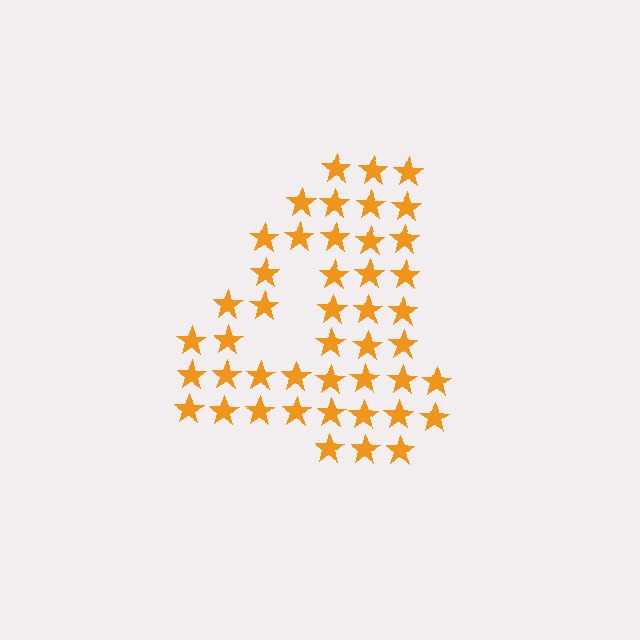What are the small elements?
The small elements are stars.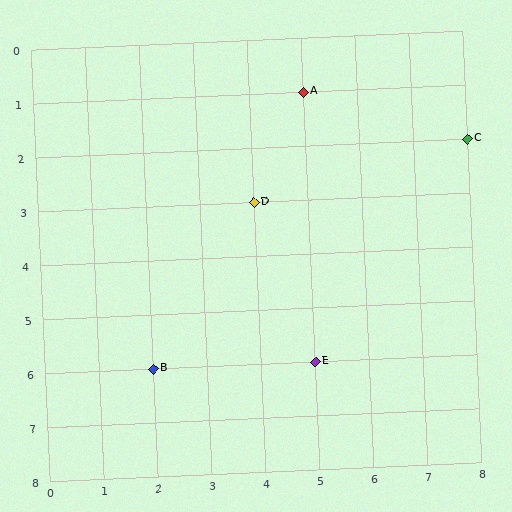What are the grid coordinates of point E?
Point E is at grid coordinates (5, 6).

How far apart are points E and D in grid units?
Points E and D are 1 column and 3 rows apart (about 3.2 grid units diagonally).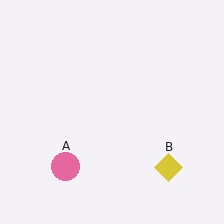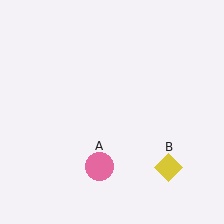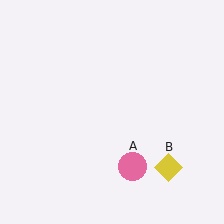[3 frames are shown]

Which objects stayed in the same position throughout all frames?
Yellow diamond (object B) remained stationary.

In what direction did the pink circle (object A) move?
The pink circle (object A) moved right.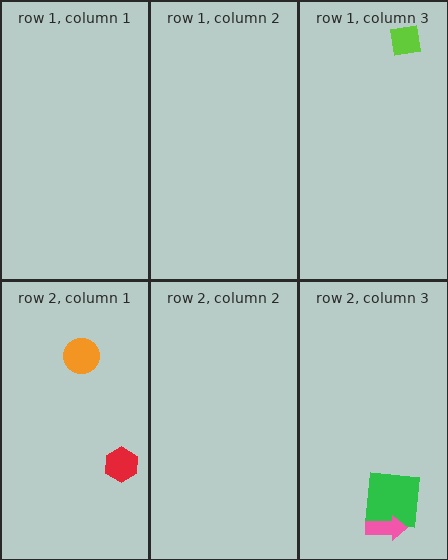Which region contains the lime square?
The row 1, column 3 region.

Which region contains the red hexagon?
The row 2, column 1 region.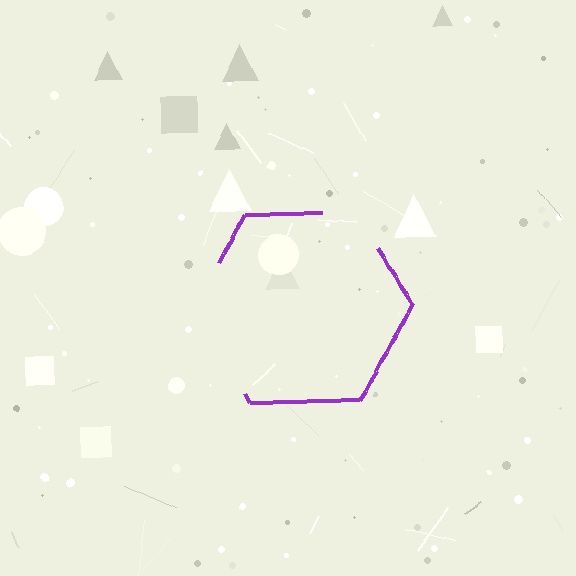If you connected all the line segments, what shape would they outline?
They would outline a hexagon.